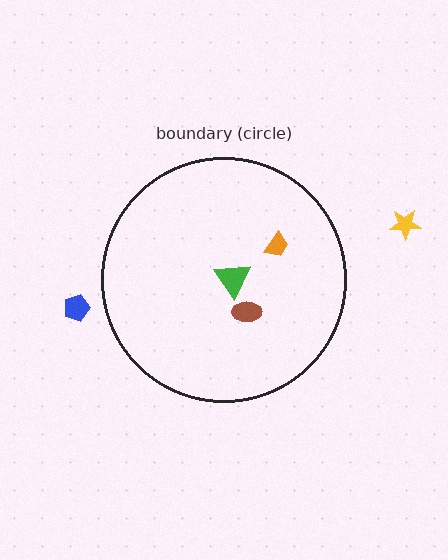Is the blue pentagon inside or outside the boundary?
Outside.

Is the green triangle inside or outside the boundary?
Inside.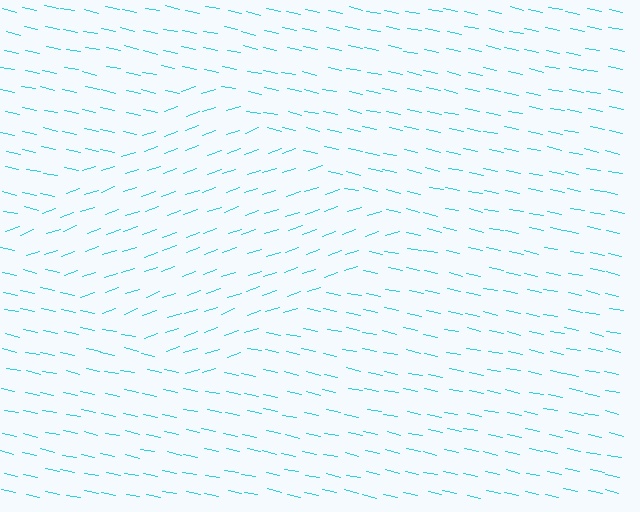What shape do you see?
I see a diamond.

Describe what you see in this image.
The image is filled with small cyan line segments. A diamond region in the image has lines oriented differently from the surrounding lines, creating a visible texture boundary.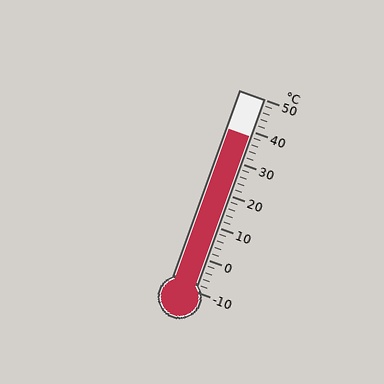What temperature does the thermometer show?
The thermometer shows approximately 38°C.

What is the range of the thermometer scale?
The thermometer scale ranges from -10°C to 50°C.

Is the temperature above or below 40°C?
The temperature is below 40°C.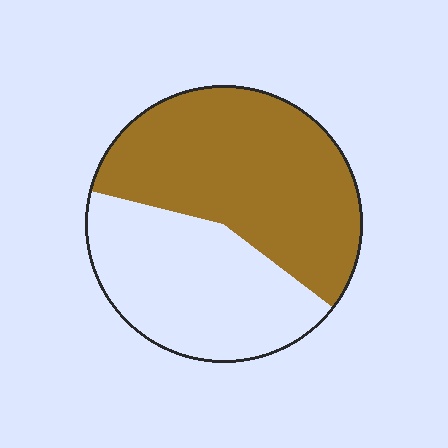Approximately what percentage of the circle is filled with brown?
Approximately 55%.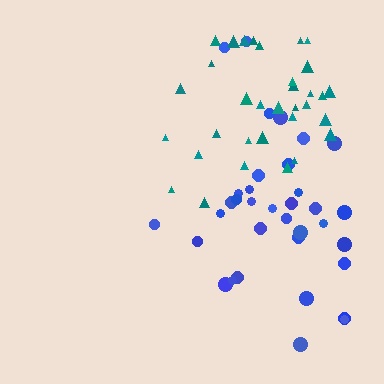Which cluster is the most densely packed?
Blue.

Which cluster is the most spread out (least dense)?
Teal.